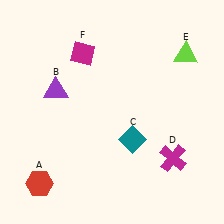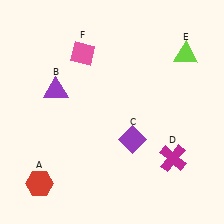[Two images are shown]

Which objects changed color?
C changed from teal to purple. F changed from magenta to pink.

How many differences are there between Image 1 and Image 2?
There are 2 differences between the two images.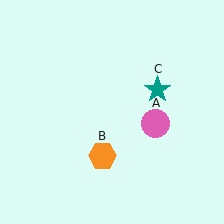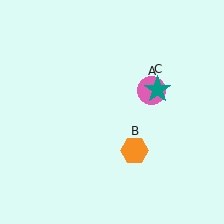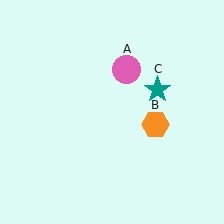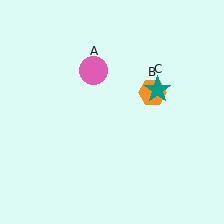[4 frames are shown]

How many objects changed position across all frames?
2 objects changed position: pink circle (object A), orange hexagon (object B).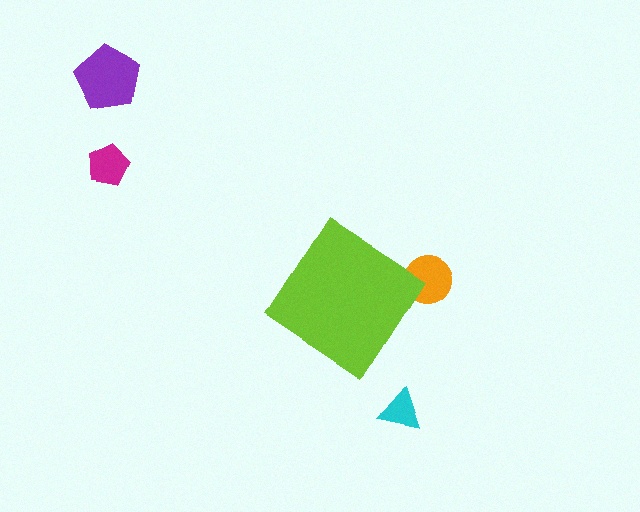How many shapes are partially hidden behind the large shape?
1 shape is partially hidden.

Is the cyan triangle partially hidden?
No, the cyan triangle is fully visible.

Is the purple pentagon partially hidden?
No, the purple pentagon is fully visible.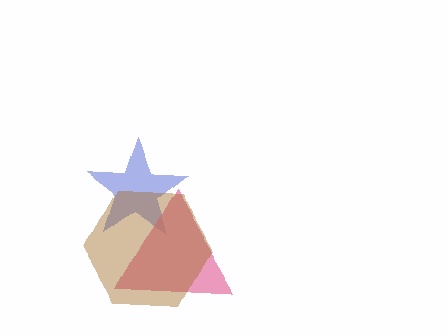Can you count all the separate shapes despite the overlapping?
Yes, there are 3 separate shapes.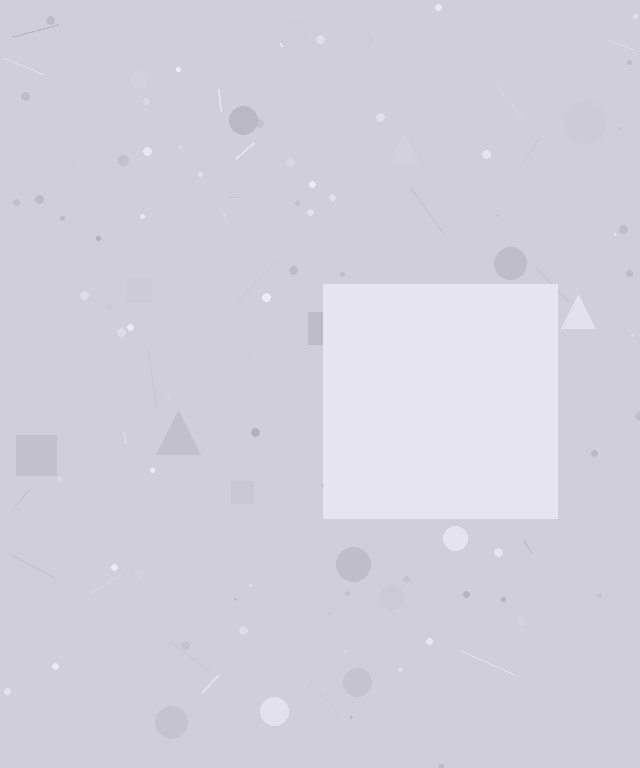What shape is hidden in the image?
A square is hidden in the image.